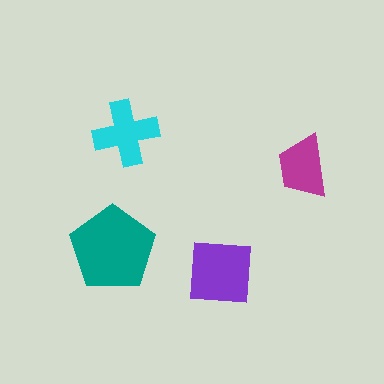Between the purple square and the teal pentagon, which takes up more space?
The teal pentagon.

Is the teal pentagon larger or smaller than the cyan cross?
Larger.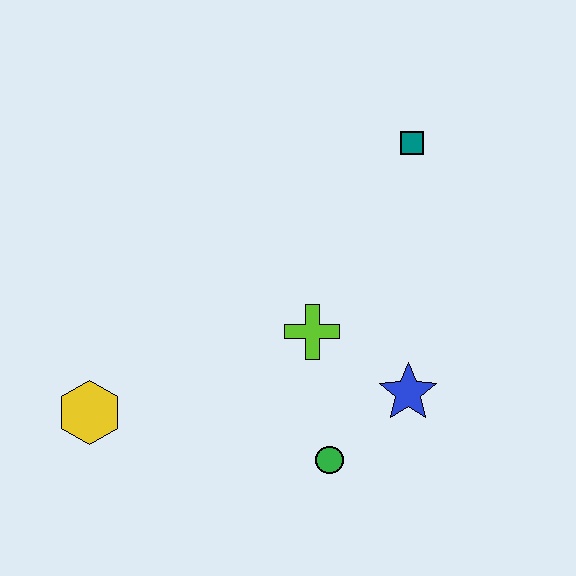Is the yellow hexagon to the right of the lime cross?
No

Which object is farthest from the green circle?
The teal square is farthest from the green circle.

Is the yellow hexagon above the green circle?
Yes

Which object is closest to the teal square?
The lime cross is closest to the teal square.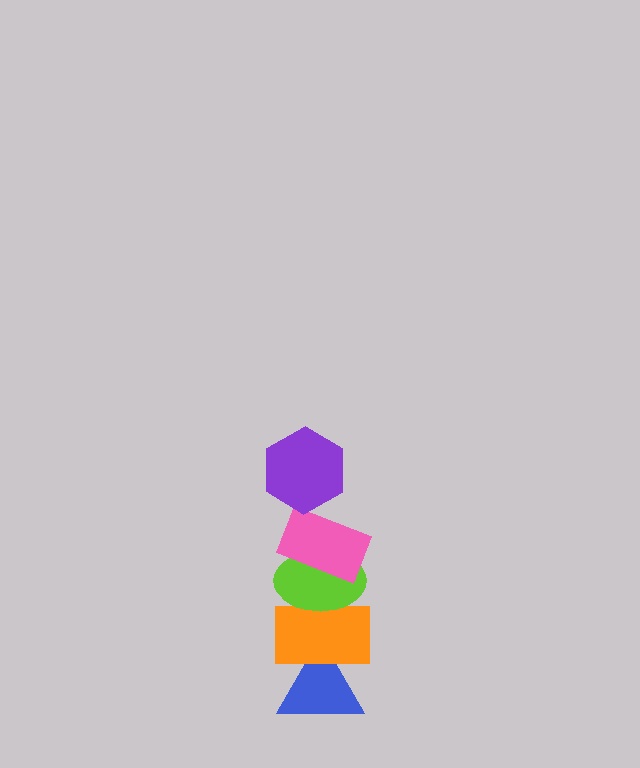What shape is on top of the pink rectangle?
The purple hexagon is on top of the pink rectangle.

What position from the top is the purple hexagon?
The purple hexagon is 1st from the top.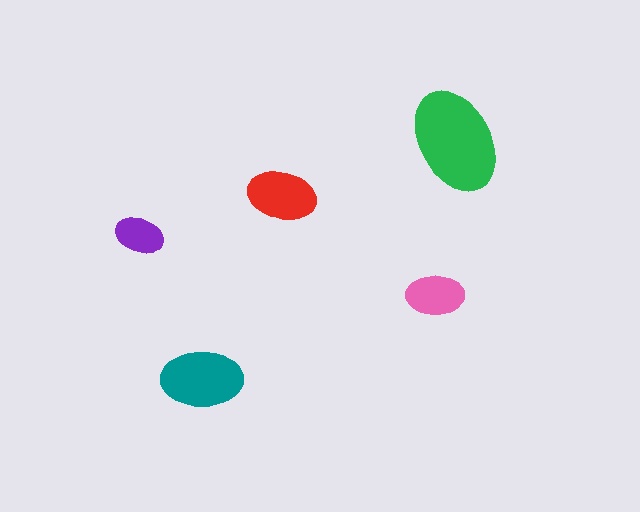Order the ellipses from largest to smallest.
the green one, the teal one, the red one, the pink one, the purple one.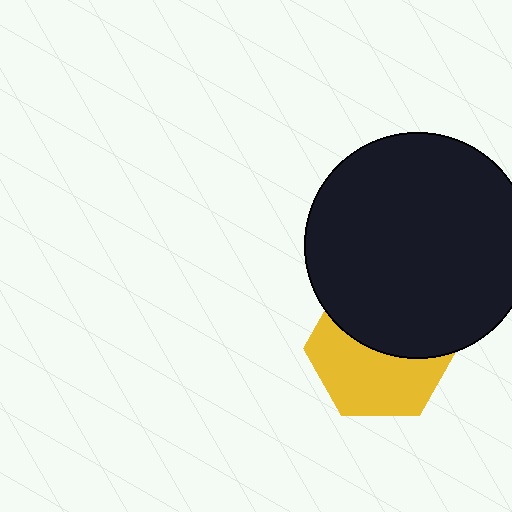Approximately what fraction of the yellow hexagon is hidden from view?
Roughly 47% of the yellow hexagon is hidden behind the black circle.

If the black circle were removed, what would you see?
You would see the complete yellow hexagon.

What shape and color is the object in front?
The object in front is a black circle.